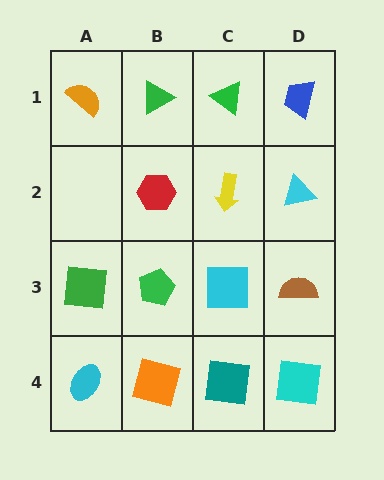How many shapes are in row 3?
4 shapes.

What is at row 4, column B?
An orange square.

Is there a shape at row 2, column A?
No, that cell is empty.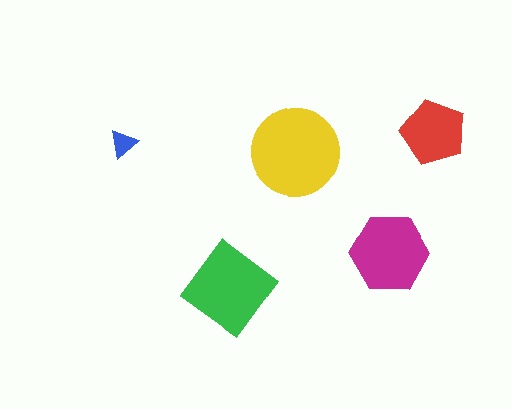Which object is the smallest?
The blue triangle.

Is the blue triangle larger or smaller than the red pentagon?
Smaller.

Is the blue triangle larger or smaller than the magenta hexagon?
Smaller.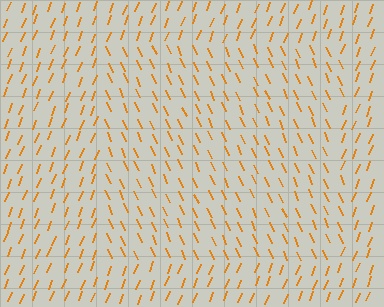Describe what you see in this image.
The image is filled with small orange line segments. A rectangle region in the image has lines oriented differently from the surrounding lines, creating a visible texture boundary.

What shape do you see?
I see a rectangle.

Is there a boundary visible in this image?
Yes, there is a texture boundary formed by a change in line orientation.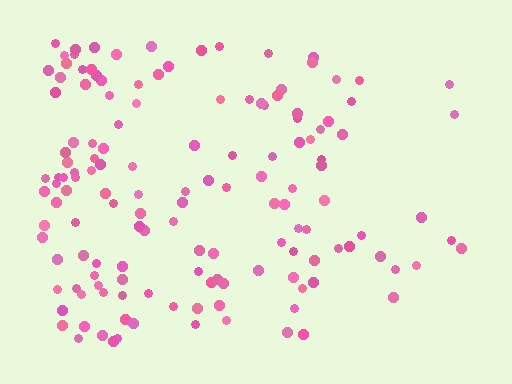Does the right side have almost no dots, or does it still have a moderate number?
Still a moderate number, just noticeably fewer than the left.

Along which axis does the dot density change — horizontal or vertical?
Horizontal.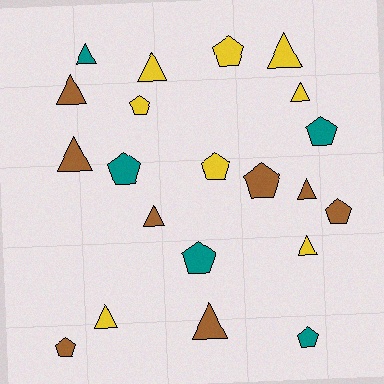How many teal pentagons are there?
There are 4 teal pentagons.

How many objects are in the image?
There are 21 objects.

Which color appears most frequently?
Yellow, with 8 objects.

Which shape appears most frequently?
Triangle, with 11 objects.